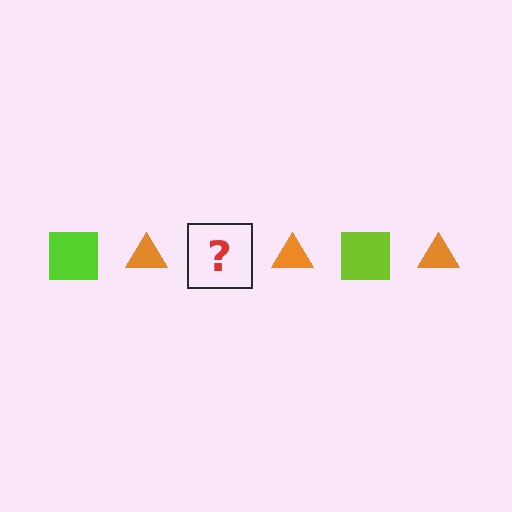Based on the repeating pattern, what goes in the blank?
The blank should be a lime square.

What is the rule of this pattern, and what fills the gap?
The rule is that the pattern alternates between lime square and orange triangle. The gap should be filled with a lime square.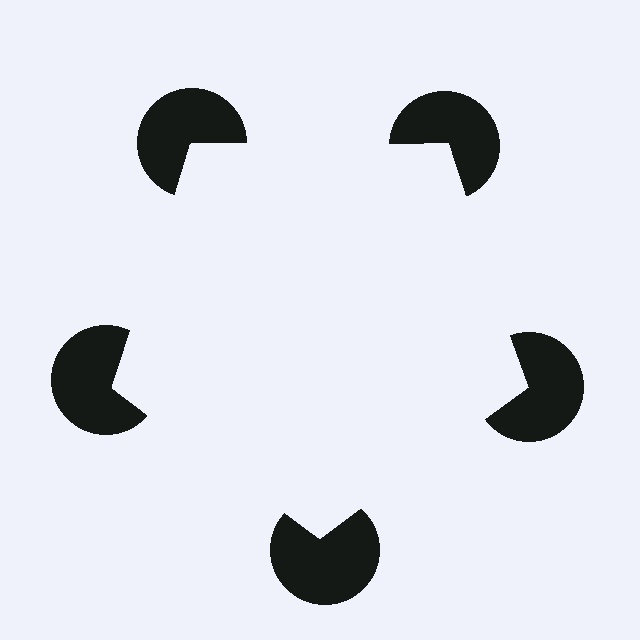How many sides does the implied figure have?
5 sides.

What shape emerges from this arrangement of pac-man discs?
An illusory pentagon — its edges are inferred from the aligned wedge cuts in the pac-man discs, not physically drawn.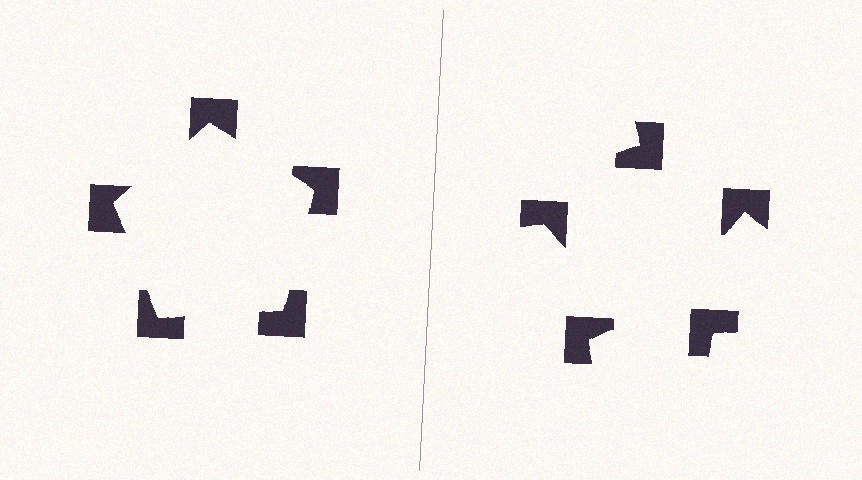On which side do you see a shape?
An illusory pentagon appears on the left side. On the right side the wedge cuts are rotated, so no coherent shape forms.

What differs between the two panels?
The notched squares are positioned identically on both sides; only the wedge orientations differ. On the left they align to a pentagon; on the right they are misaligned.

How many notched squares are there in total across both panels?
10 — 5 on each side.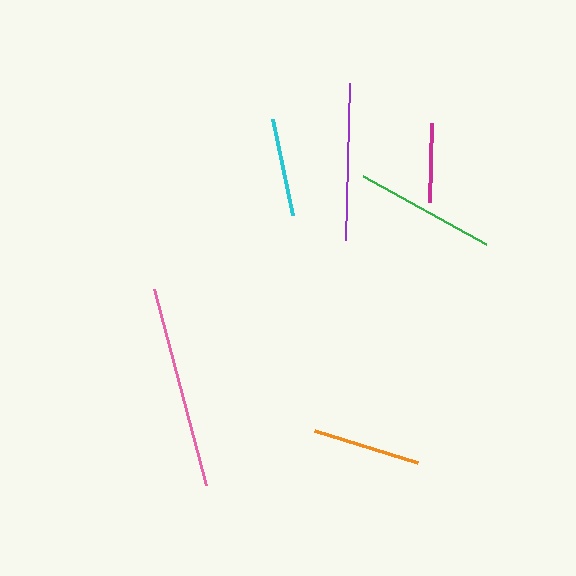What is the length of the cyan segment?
The cyan segment is approximately 99 pixels long.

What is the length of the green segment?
The green segment is approximately 141 pixels long.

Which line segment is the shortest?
The magenta line is the shortest at approximately 79 pixels.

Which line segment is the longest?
The pink line is the longest at approximately 202 pixels.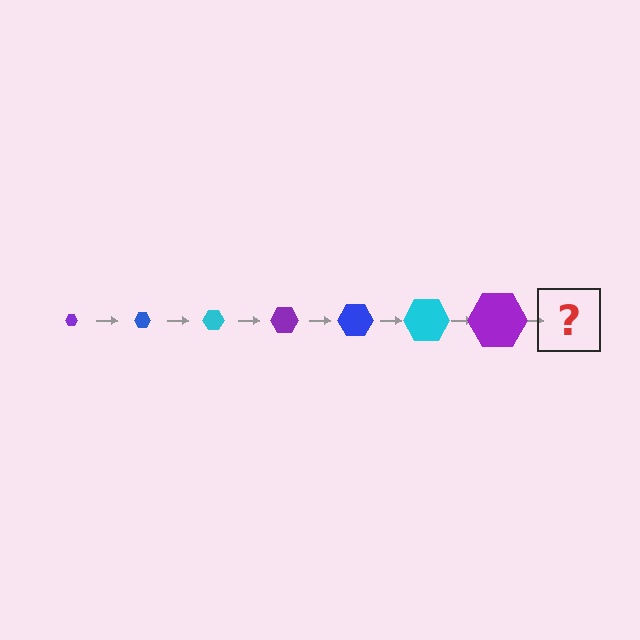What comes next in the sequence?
The next element should be a blue hexagon, larger than the previous one.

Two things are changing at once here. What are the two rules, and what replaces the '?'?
The two rules are that the hexagon grows larger each step and the color cycles through purple, blue, and cyan. The '?' should be a blue hexagon, larger than the previous one.